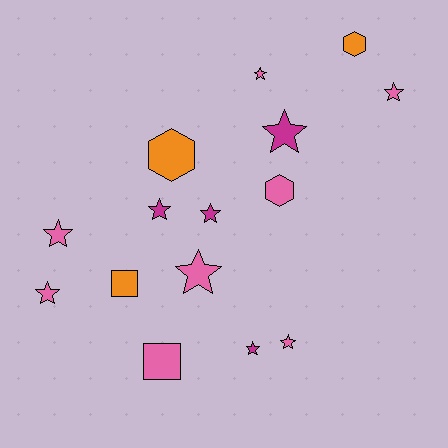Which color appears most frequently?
Pink, with 8 objects.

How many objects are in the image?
There are 15 objects.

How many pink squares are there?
There is 1 pink square.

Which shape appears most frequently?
Star, with 10 objects.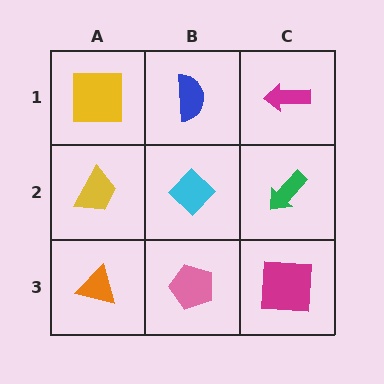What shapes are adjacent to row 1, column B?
A cyan diamond (row 2, column B), a yellow square (row 1, column A), a magenta arrow (row 1, column C).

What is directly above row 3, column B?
A cyan diamond.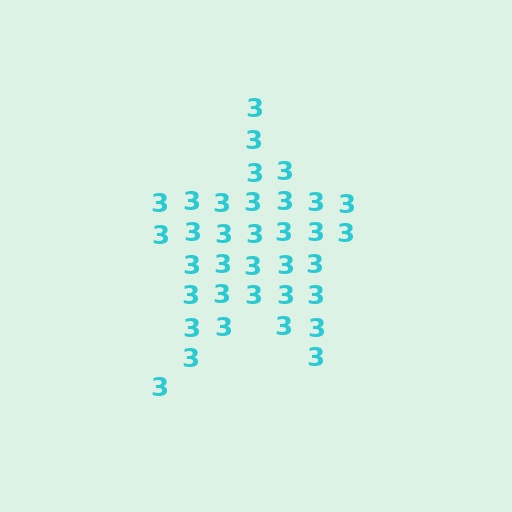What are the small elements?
The small elements are digit 3's.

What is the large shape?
The large shape is a star.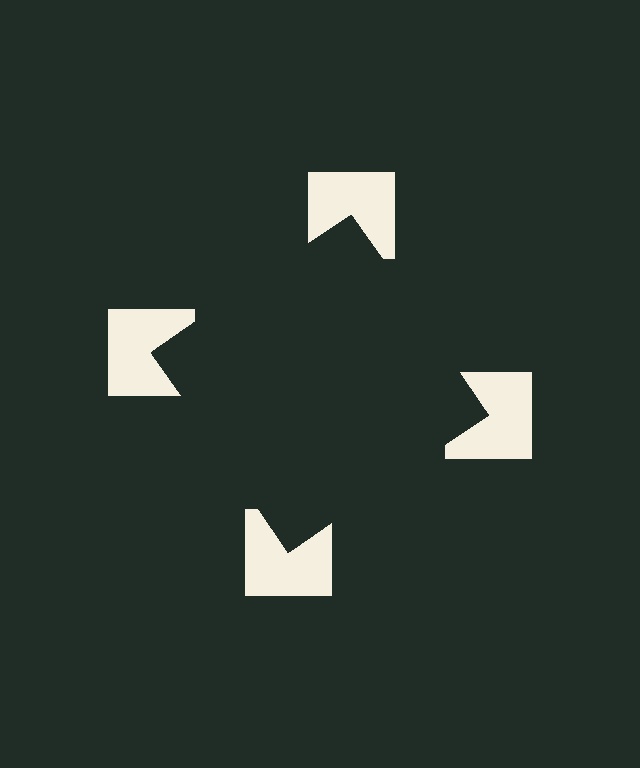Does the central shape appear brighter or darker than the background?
It typically appears slightly darker than the background, even though no actual brightness change is drawn.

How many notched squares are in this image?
There are 4 — one at each vertex of the illusory square.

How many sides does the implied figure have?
4 sides.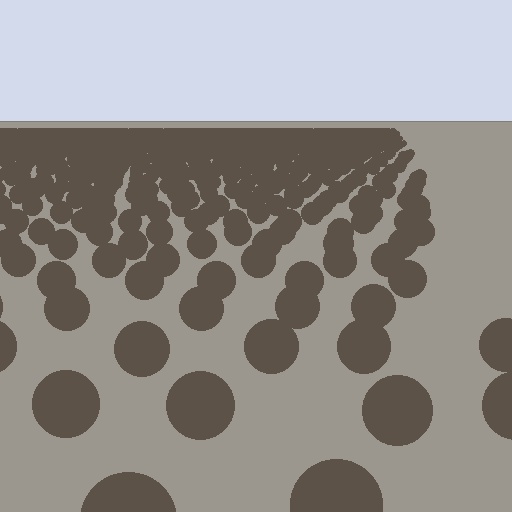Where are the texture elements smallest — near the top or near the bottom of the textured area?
Near the top.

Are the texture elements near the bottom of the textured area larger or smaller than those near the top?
Larger. Near the bottom, elements are closer to the viewer and appear at a bigger on-screen size.